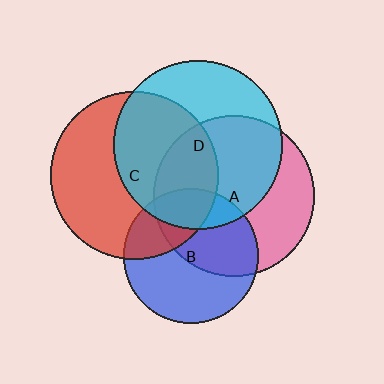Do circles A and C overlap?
Yes.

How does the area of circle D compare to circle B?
Approximately 1.6 times.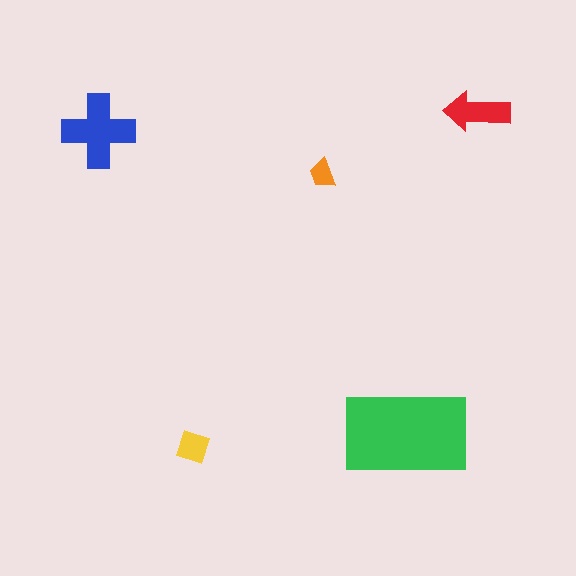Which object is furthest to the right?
The red arrow is rightmost.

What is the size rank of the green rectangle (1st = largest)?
1st.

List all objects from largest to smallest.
The green rectangle, the blue cross, the red arrow, the yellow diamond, the orange trapezoid.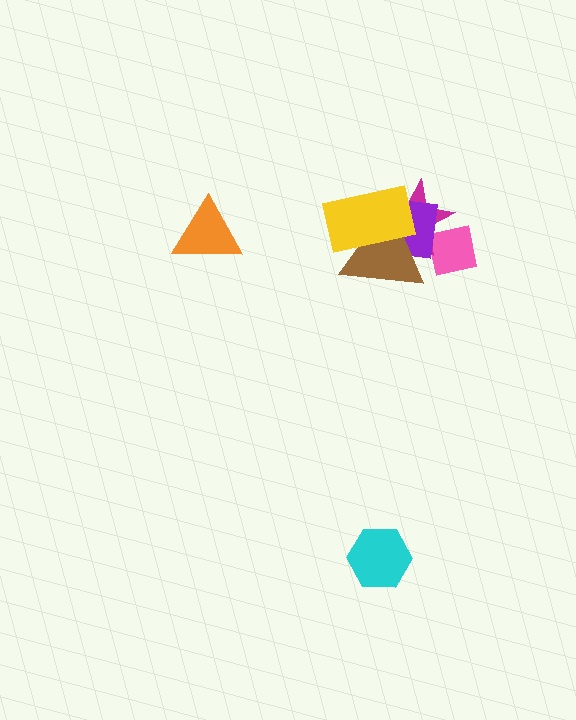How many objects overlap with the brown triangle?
4 objects overlap with the brown triangle.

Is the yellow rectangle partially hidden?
No, no other shape covers it.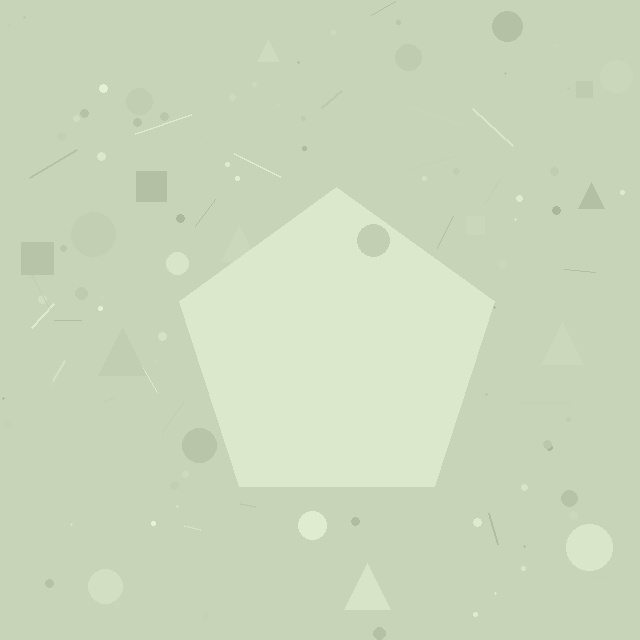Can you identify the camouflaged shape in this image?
The camouflaged shape is a pentagon.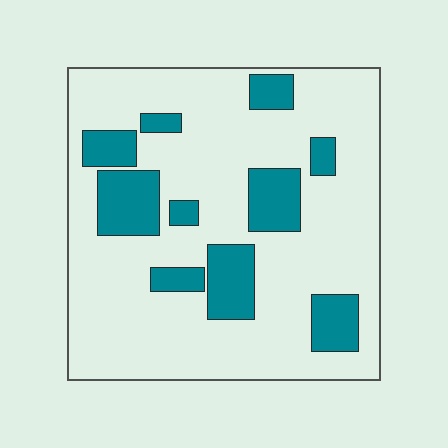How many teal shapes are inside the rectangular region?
10.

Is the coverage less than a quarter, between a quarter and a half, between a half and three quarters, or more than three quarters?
Less than a quarter.